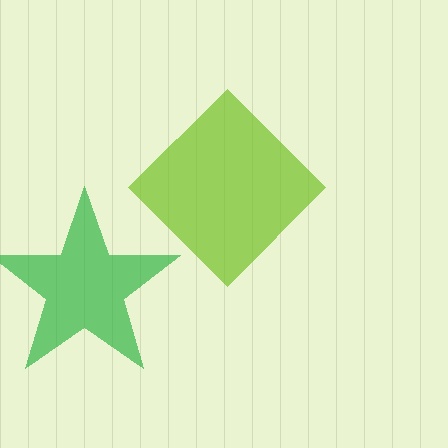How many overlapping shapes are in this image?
There are 2 overlapping shapes in the image.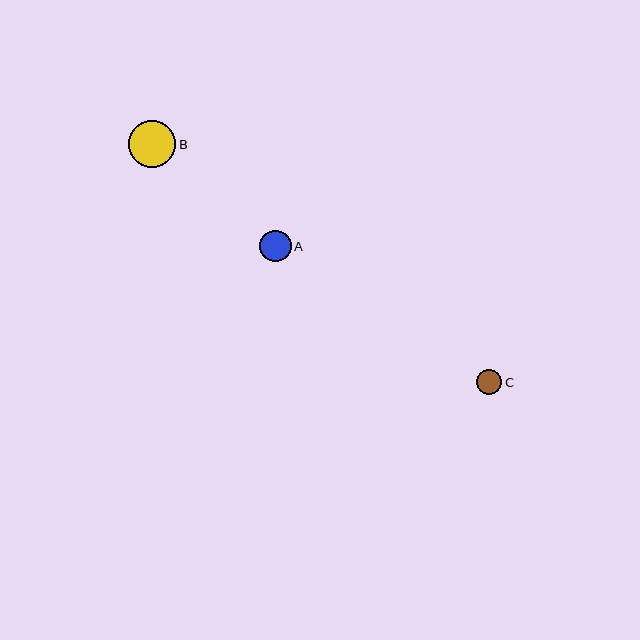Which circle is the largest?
Circle B is the largest with a size of approximately 48 pixels.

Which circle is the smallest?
Circle C is the smallest with a size of approximately 25 pixels.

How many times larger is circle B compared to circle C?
Circle B is approximately 1.9 times the size of circle C.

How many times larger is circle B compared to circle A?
Circle B is approximately 1.5 times the size of circle A.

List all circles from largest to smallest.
From largest to smallest: B, A, C.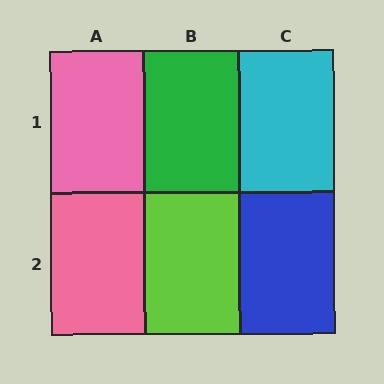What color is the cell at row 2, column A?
Pink.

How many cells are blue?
1 cell is blue.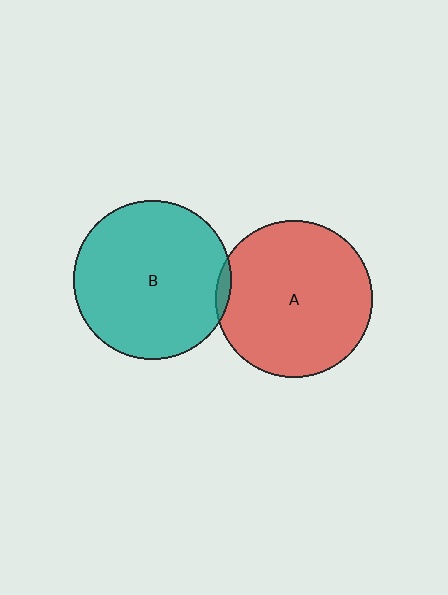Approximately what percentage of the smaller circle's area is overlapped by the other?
Approximately 5%.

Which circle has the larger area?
Circle B (teal).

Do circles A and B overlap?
Yes.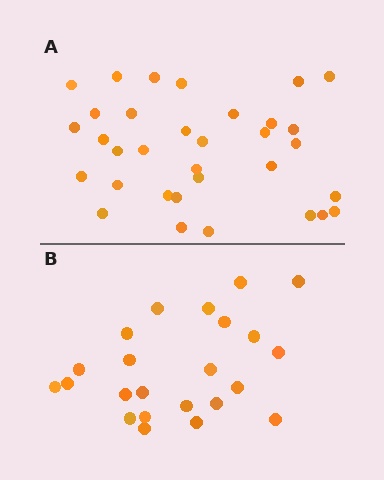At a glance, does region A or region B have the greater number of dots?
Region A (the top region) has more dots.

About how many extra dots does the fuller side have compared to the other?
Region A has roughly 10 or so more dots than region B.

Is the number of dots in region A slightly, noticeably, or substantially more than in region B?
Region A has noticeably more, but not dramatically so. The ratio is roughly 1.4 to 1.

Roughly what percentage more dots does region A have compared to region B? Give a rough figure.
About 45% more.